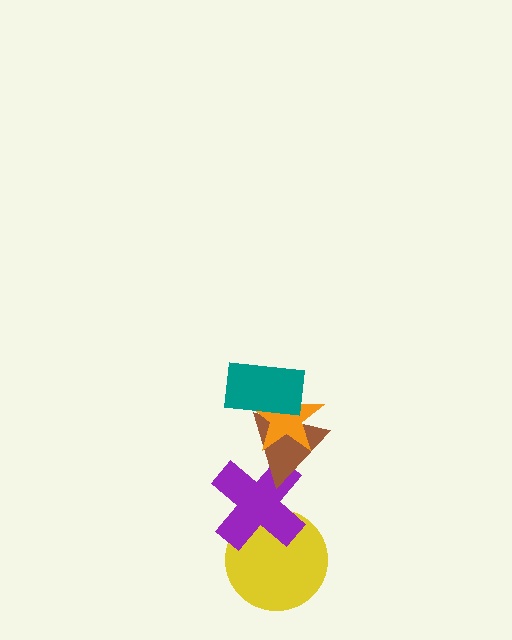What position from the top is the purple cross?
The purple cross is 4th from the top.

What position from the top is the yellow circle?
The yellow circle is 5th from the top.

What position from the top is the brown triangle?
The brown triangle is 3rd from the top.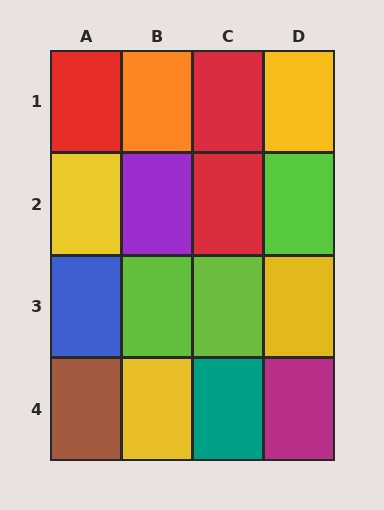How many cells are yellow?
4 cells are yellow.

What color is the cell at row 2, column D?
Lime.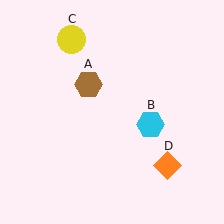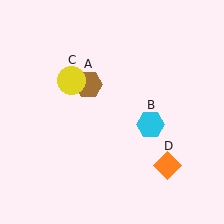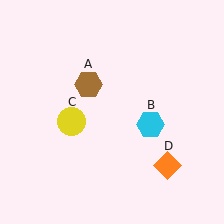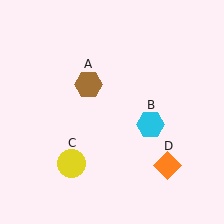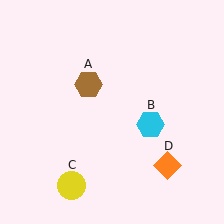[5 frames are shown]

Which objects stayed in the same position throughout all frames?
Brown hexagon (object A) and cyan hexagon (object B) and orange diamond (object D) remained stationary.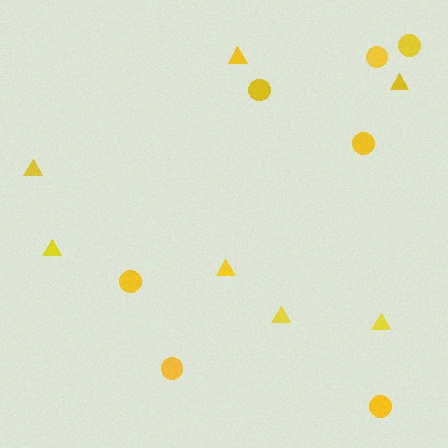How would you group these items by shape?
There are 2 groups: one group of triangles (7) and one group of circles (7).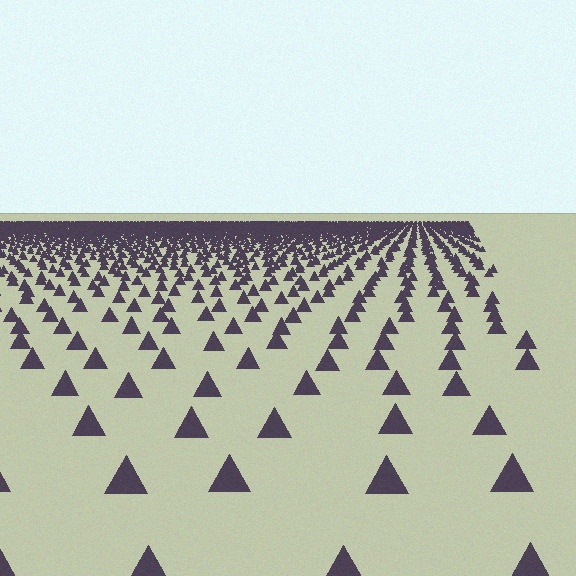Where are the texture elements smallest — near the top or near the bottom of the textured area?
Near the top.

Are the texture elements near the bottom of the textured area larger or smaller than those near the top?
Larger. Near the bottom, elements are closer to the viewer and appear at a bigger on-screen size.